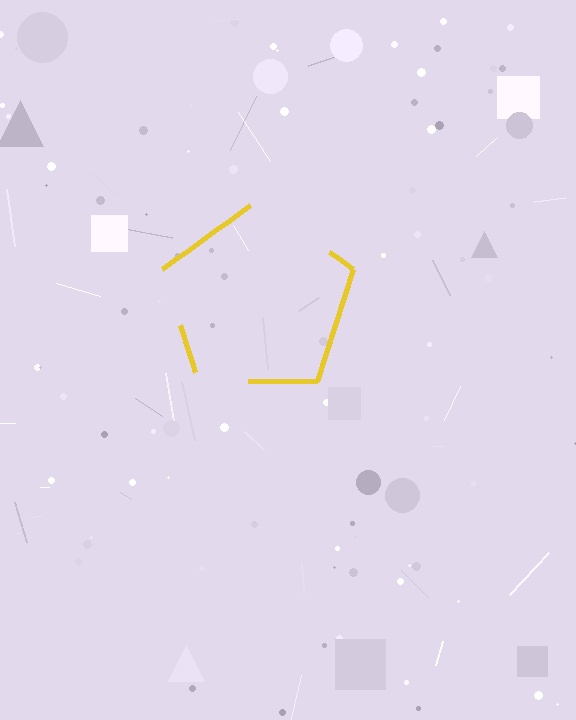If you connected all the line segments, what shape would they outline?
They would outline a pentagon.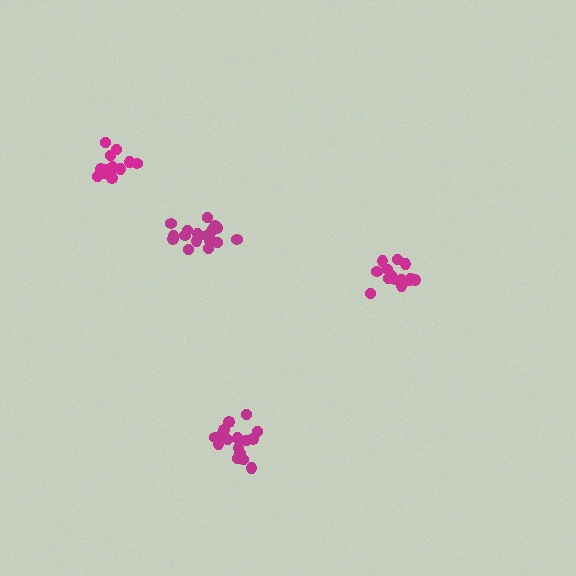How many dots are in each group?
Group 1: 14 dots, Group 2: 19 dots, Group 3: 14 dots, Group 4: 19 dots (66 total).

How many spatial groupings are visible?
There are 4 spatial groupings.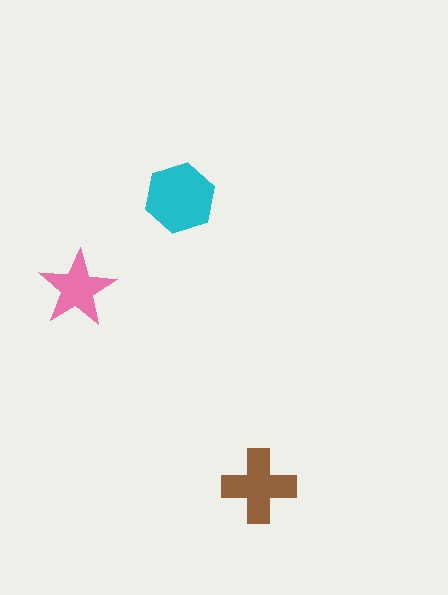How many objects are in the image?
There are 3 objects in the image.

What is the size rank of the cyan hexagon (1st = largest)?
1st.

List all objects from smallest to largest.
The pink star, the brown cross, the cyan hexagon.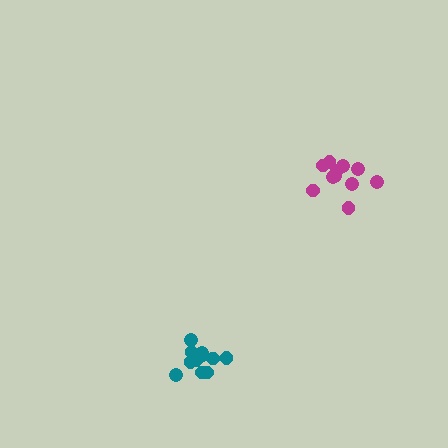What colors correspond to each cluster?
The clusters are colored: teal, magenta.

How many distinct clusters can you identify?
There are 2 distinct clusters.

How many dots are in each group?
Group 1: 12 dots, Group 2: 11 dots (23 total).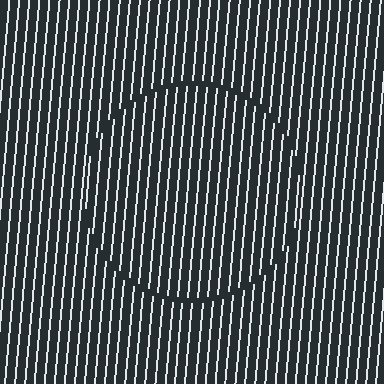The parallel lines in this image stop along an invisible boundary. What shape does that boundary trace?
An illusory circle. The interior of the shape contains the same grating, shifted by half a period — the contour is defined by the phase discontinuity where line-ends from the inner and outer gratings abut.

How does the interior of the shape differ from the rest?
The interior of the shape contains the same grating, shifted by half a period — the contour is defined by the phase discontinuity where line-ends from the inner and outer gratings abut.